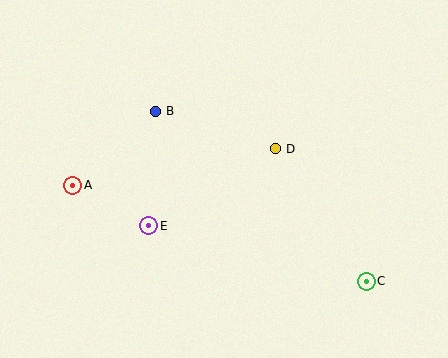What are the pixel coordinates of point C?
Point C is at (366, 281).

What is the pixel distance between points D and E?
The distance between D and E is 148 pixels.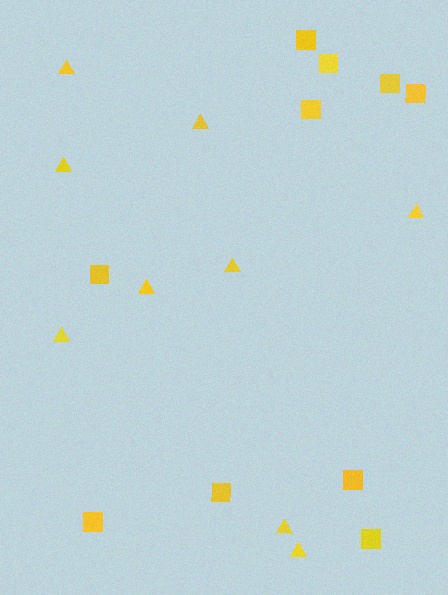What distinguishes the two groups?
There are 2 groups: one group of triangles (9) and one group of squares (10).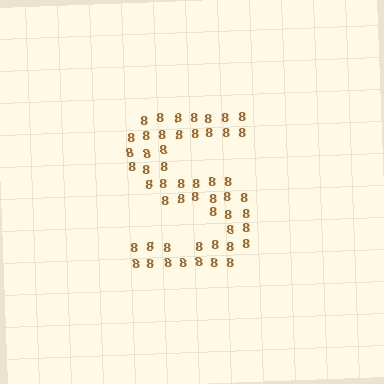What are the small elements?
The small elements are digit 8's.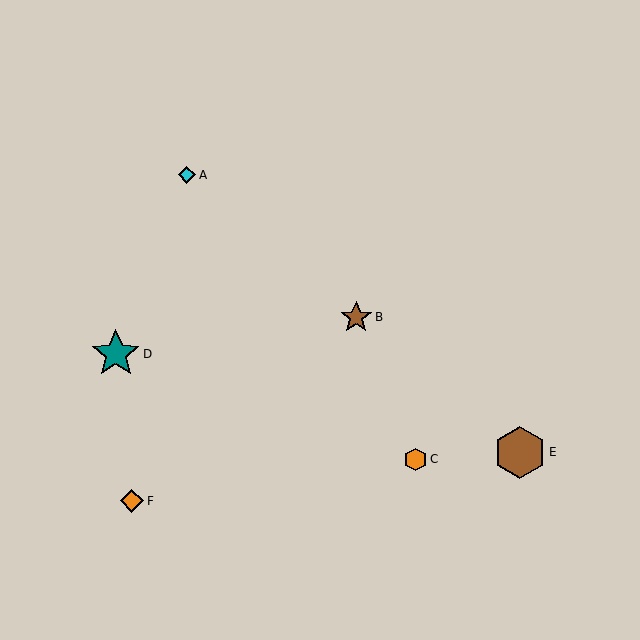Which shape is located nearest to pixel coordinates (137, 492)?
The orange diamond (labeled F) at (132, 501) is nearest to that location.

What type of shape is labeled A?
Shape A is a cyan diamond.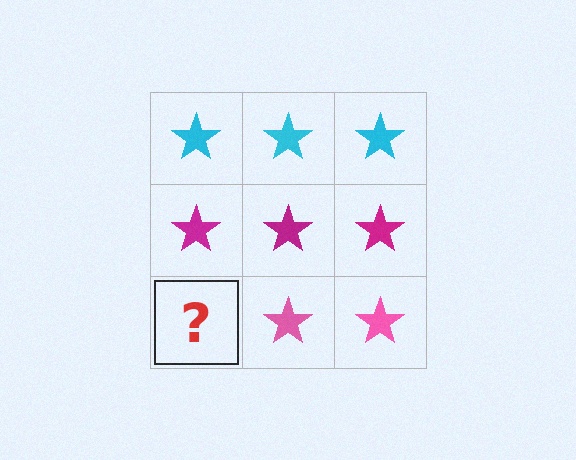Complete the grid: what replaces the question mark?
The question mark should be replaced with a pink star.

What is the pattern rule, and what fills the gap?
The rule is that each row has a consistent color. The gap should be filled with a pink star.